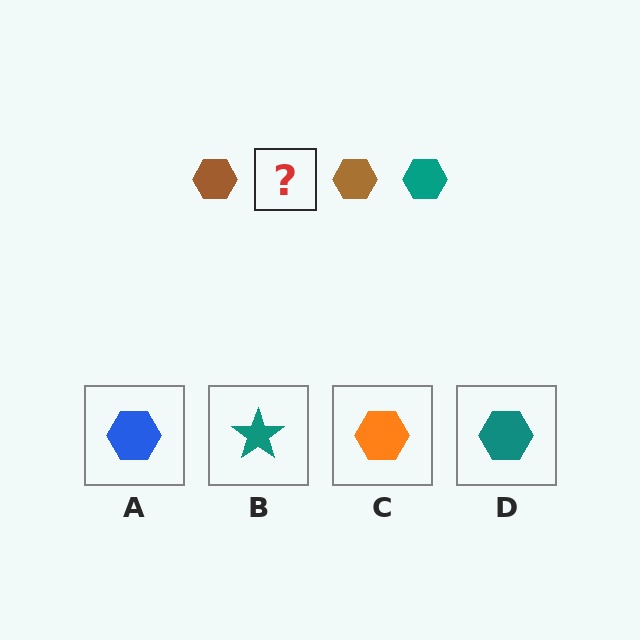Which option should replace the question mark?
Option D.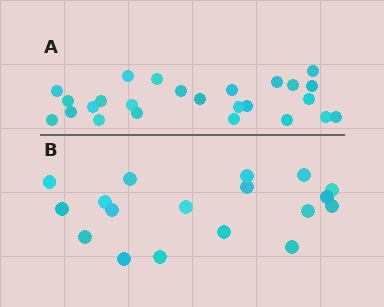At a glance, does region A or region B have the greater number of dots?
Region A (the top region) has more dots.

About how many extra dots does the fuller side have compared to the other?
Region A has roughly 8 or so more dots than region B.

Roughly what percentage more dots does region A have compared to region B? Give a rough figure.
About 40% more.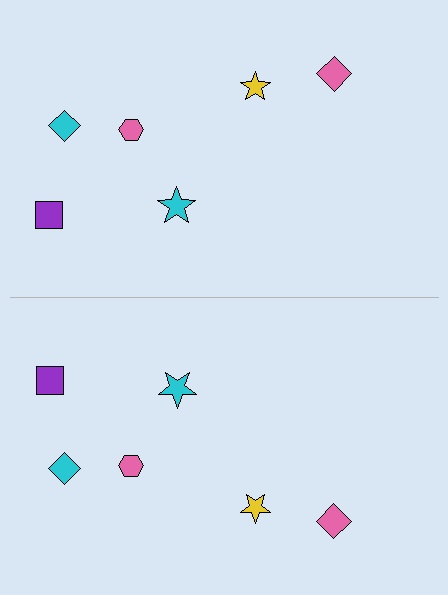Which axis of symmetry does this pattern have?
The pattern has a horizontal axis of symmetry running through the center of the image.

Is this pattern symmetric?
Yes, this pattern has bilateral (reflection) symmetry.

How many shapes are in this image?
There are 12 shapes in this image.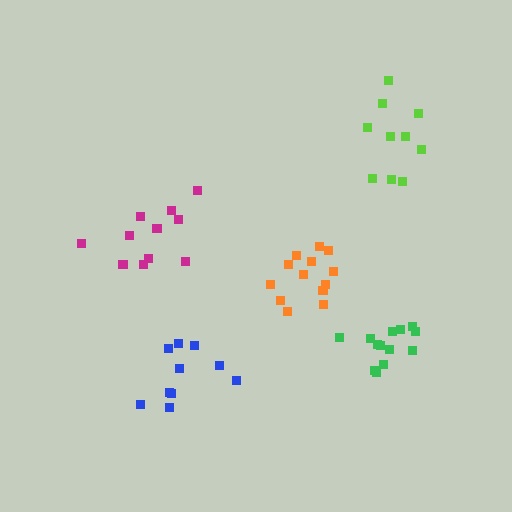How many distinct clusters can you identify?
There are 5 distinct clusters.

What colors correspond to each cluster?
The clusters are colored: magenta, green, blue, orange, lime.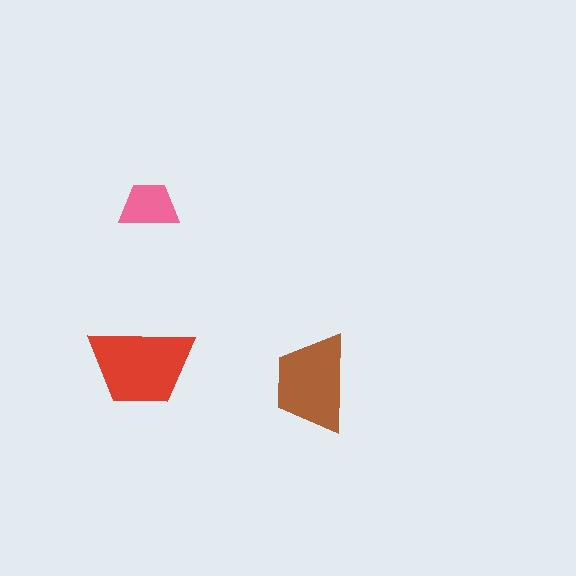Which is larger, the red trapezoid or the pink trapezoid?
The red one.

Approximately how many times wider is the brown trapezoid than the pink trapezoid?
About 1.5 times wider.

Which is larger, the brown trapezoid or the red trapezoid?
The red one.